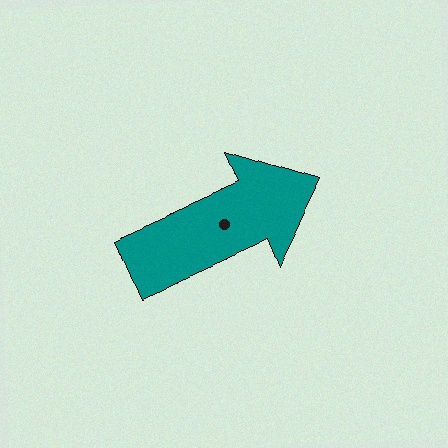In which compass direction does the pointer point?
Northeast.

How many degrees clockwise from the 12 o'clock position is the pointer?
Approximately 66 degrees.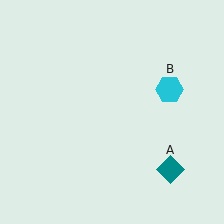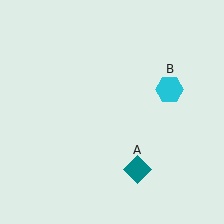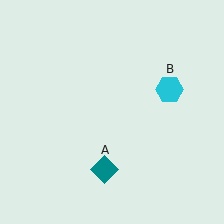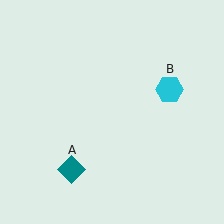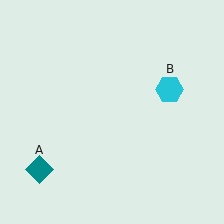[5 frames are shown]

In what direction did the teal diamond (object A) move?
The teal diamond (object A) moved left.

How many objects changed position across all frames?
1 object changed position: teal diamond (object A).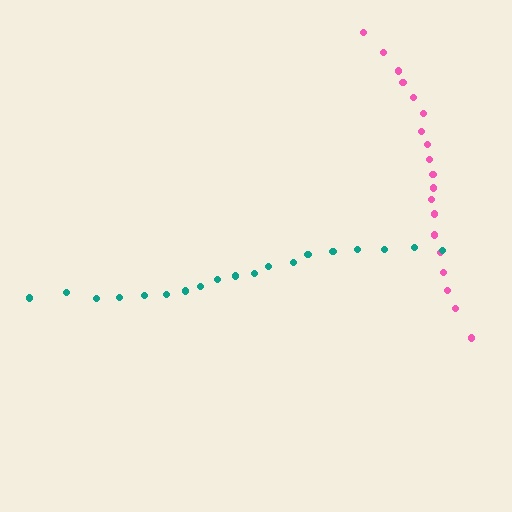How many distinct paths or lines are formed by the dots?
There are 2 distinct paths.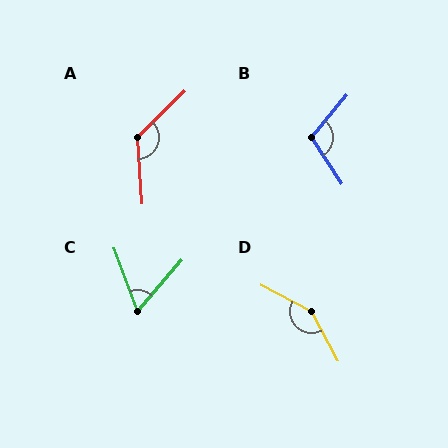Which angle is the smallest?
C, at approximately 61 degrees.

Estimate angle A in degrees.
Approximately 131 degrees.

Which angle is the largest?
D, at approximately 146 degrees.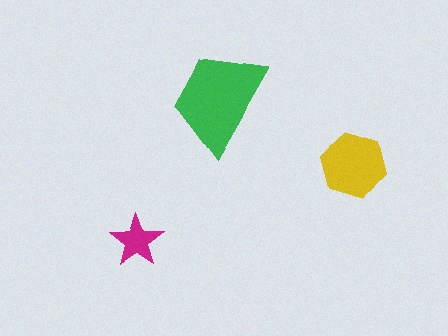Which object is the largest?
The green trapezoid.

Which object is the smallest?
The magenta star.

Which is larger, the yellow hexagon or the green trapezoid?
The green trapezoid.